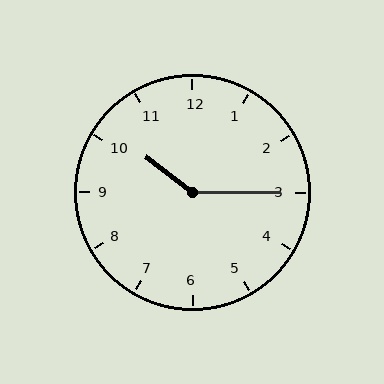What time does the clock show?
10:15.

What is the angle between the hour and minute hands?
Approximately 142 degrees.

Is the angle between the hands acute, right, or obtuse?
It is obtuse.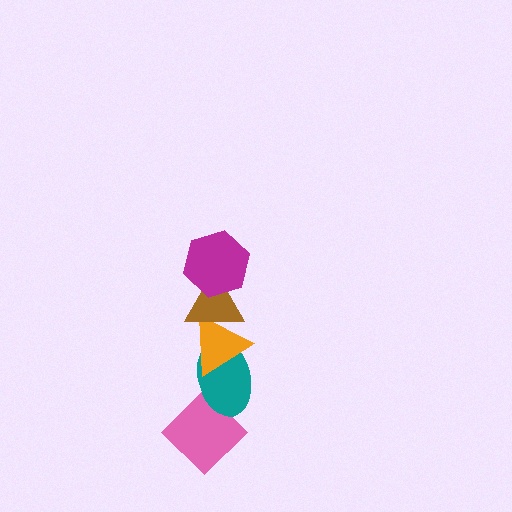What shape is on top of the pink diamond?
The teal ellipse is on top of the pink diamond.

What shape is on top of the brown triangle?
The magenta hexagon is on top of the brown triangle.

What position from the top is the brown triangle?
The brown triangle is 2nd from the top.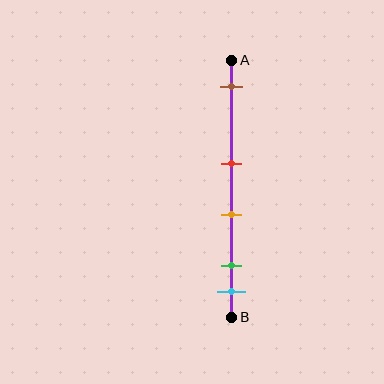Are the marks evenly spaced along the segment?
No, the marks are not evenly spaced.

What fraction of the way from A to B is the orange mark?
The orange mark is approximately 60% (0.6) of the way from A to B.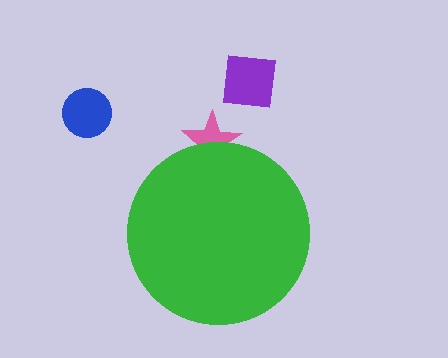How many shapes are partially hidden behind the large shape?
1 shape is partially hidden.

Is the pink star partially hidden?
Yes, the pink star is partially hidden behind the green circle.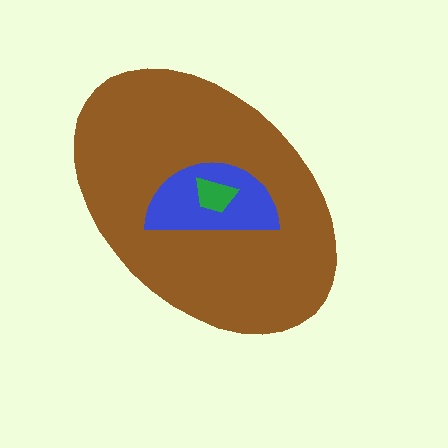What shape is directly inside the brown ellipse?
The blue semicircle.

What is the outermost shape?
The brown ellipse.